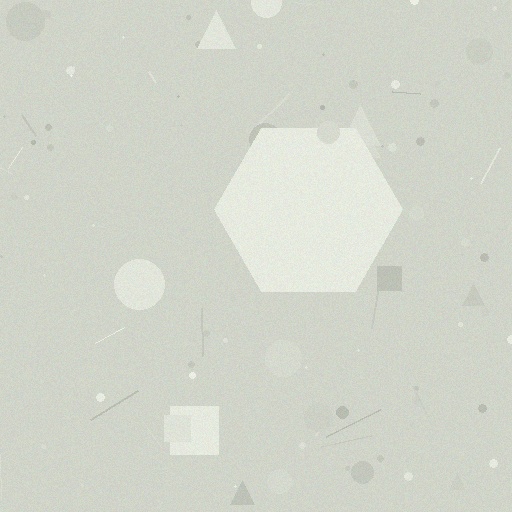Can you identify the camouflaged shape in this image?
The camouflaged shape is a hexagon.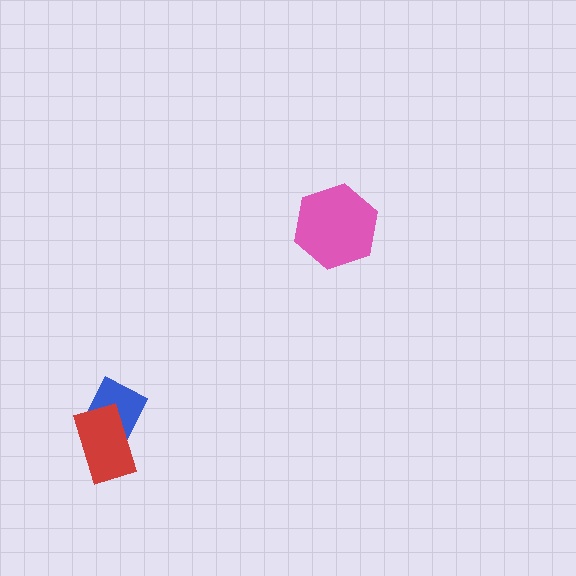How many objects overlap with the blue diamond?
1 object overlaps with the blue diamond.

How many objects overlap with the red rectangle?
1 object overlaps with the red rectangle.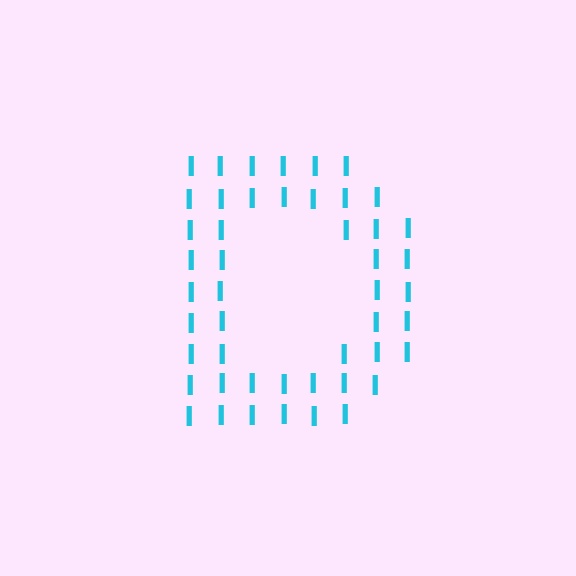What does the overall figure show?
The overall figure shows the letter D.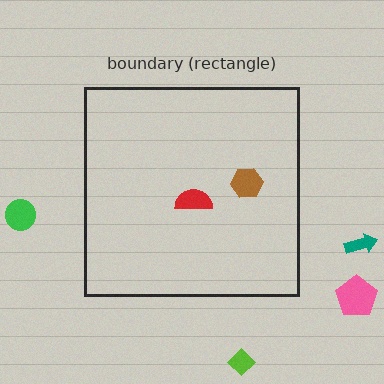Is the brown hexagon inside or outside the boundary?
Inside.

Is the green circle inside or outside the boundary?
Outside.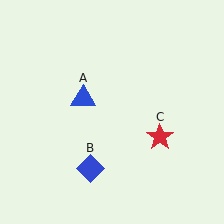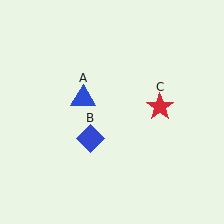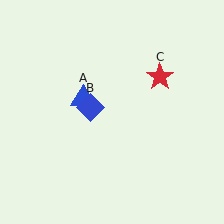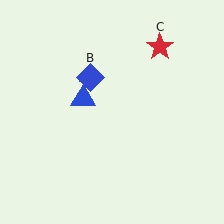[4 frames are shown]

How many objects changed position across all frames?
2 objects changed position: blue diamond (object B), red star (object C).